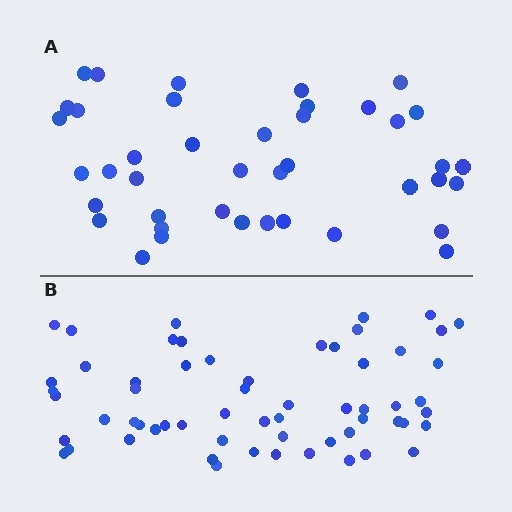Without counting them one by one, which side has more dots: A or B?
Region B (the bottom region) has more dots.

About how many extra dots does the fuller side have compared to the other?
Region B has approximately 20 more dots than region A.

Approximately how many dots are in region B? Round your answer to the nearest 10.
About 60 dots.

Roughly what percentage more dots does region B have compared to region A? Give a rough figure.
About 45% more.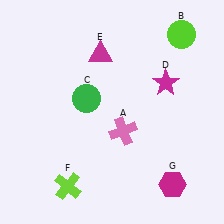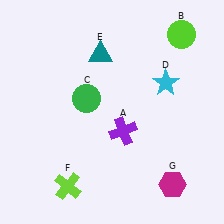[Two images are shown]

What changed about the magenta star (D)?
In Image 1, D is magenta. In Image 2, it changed to cyan.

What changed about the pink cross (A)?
In Image 1, A is pink. In Image 2, it changed to purple.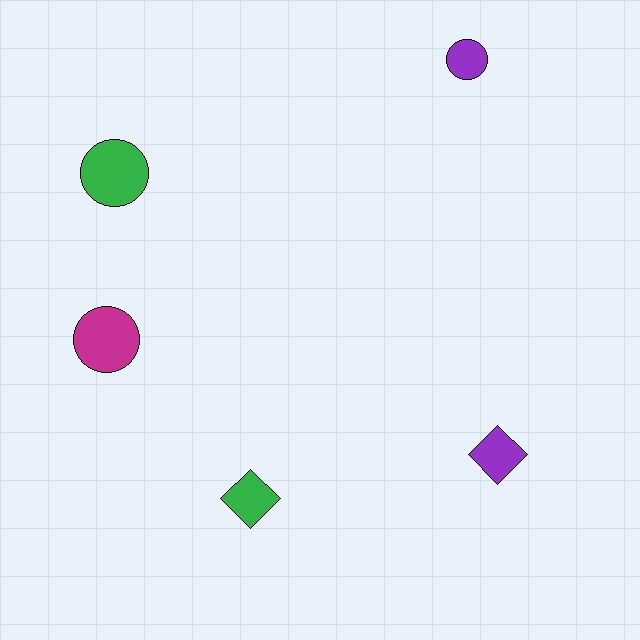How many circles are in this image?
There are 3 circles.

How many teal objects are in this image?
There are no teal objects.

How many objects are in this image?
There are 5 objects.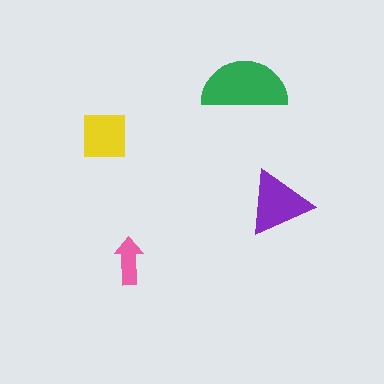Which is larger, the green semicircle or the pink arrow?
The green semicircle.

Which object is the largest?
The green semicircle.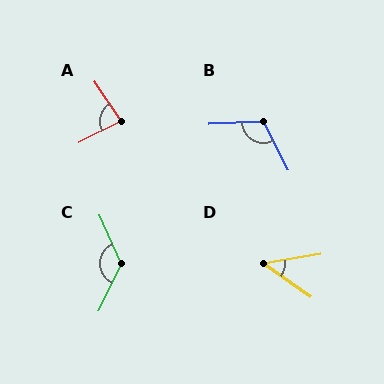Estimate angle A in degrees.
Approximately 83 degrees.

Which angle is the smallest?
D, at approximately 45 degrees.